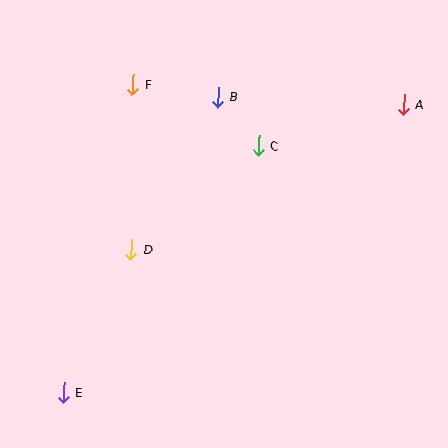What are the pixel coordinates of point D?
Point D is at (131, 250).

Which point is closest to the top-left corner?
Point F is closest to the top-left corner.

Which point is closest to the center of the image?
Point C at (258, 146) is closest to the center.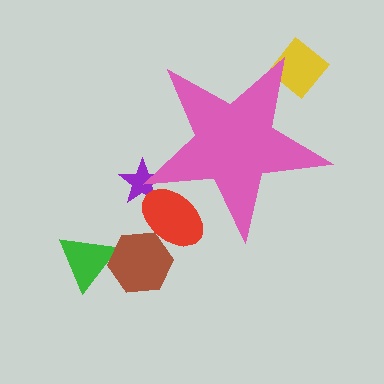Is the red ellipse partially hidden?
Yes, the red ellipse is partially hidden behind the pink star.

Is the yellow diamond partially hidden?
Yes, the yellow diamond is partially hidden behind the pink star.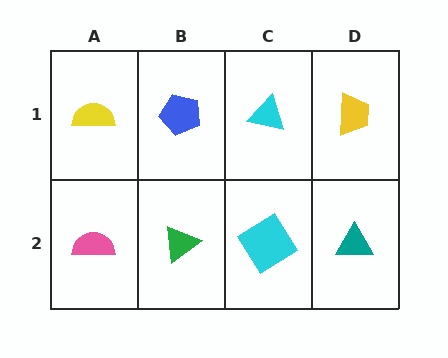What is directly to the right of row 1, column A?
A blue pentagon.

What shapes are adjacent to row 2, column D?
A yellow trapezoid (row 1, column D), a cyan diamond (row 2, column C).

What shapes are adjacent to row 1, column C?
A cyan diamond (row 2, column C), a blue pentagon (row 1, column B), a yellow trapezoid (row 1, column D).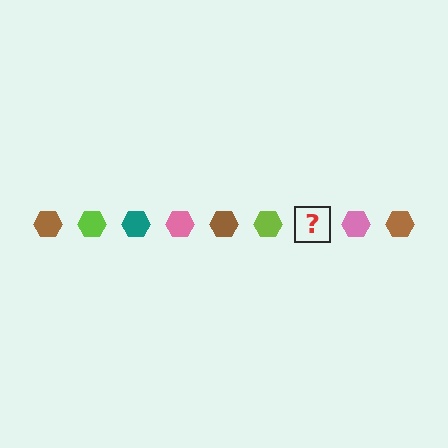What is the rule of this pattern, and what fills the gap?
The rule is that the pattern cycles through brown, lime, teal, pink hexagons. The gap should be filled with a teal hexagon.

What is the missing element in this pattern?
The missing element is a teal hexagon.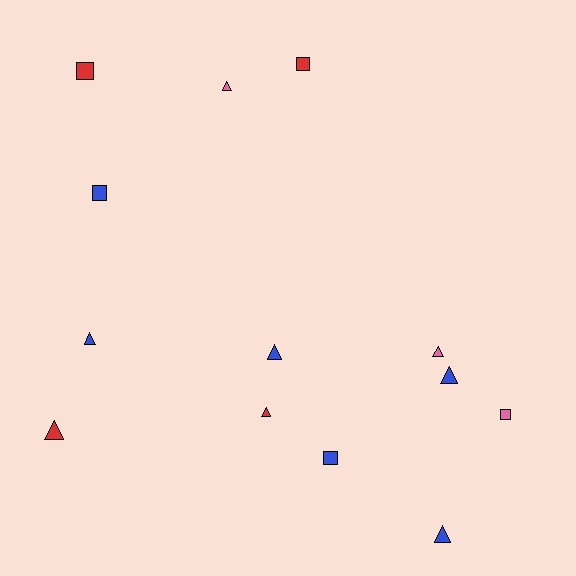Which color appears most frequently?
Blue, with 6 objects.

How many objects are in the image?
There are 13 objects.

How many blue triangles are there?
There are 4 blue triangles.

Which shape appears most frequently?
Triangle, with 8 objects.